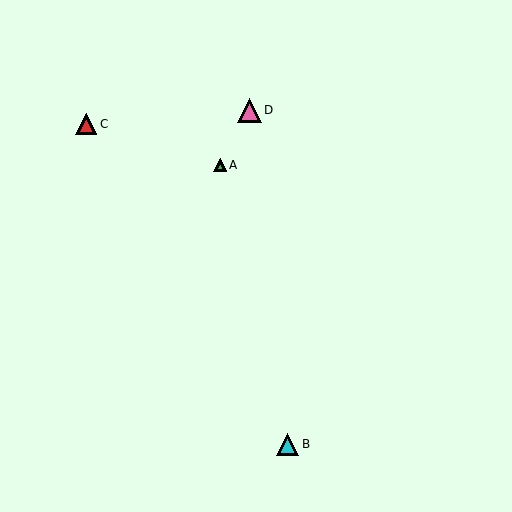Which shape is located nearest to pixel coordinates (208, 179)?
The green triangle (labeled A) at (220, 165) is nearest to that location.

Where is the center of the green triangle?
The center of the green triangle is at (220, 165).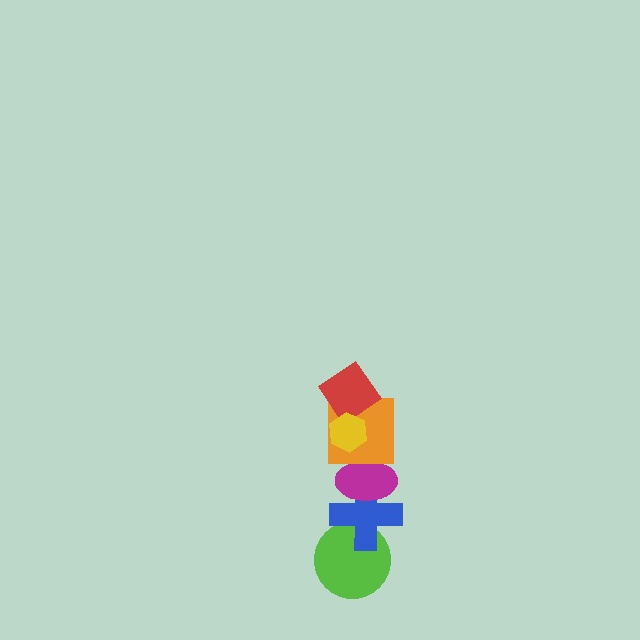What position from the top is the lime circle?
The lime circle is 6th from the top.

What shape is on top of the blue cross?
The magenta ellipse is on top of the blue cross.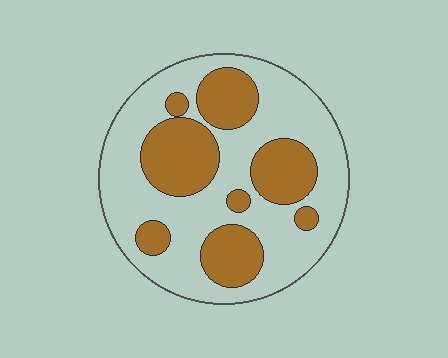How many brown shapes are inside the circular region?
8.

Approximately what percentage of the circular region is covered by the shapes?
Approximately 35%.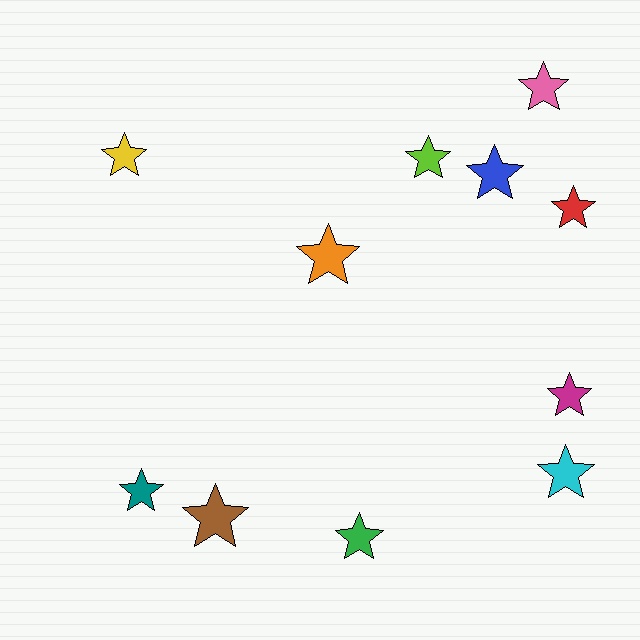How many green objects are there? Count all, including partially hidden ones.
There is 1 green object.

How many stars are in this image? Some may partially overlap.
There are 11 stars.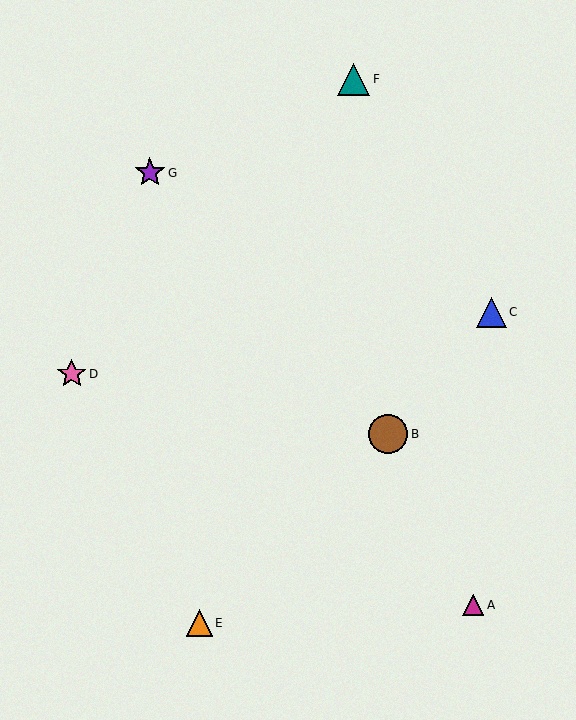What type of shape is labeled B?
Shape B is a brown circle.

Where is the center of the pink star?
The center of the pink star is at (72, 374).